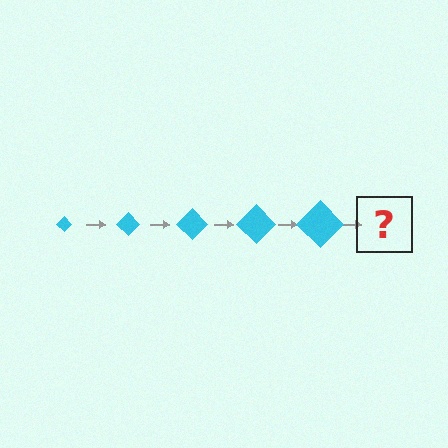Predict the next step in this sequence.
The next step is a cyan diamond, larger than the previous one.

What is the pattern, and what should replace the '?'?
The pattern is that the diamond gets progressively larger each step. The '?' should be a cyan diamond, larger than the previous one.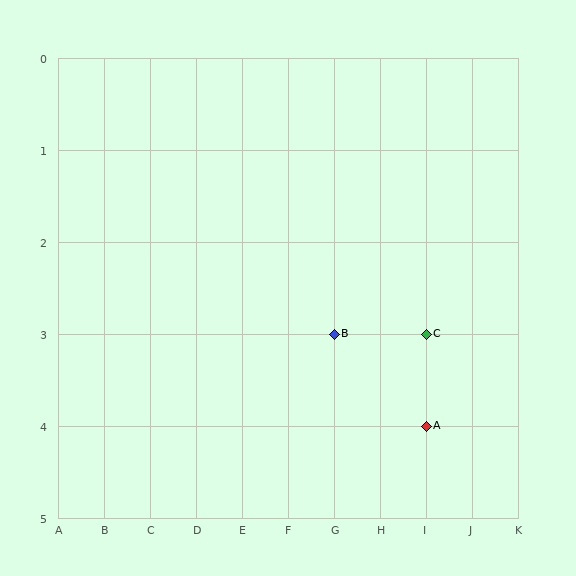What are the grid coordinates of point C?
Point C is at grid coordinates (I, 3).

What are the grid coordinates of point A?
Point A is at grid coordinates (I, 4).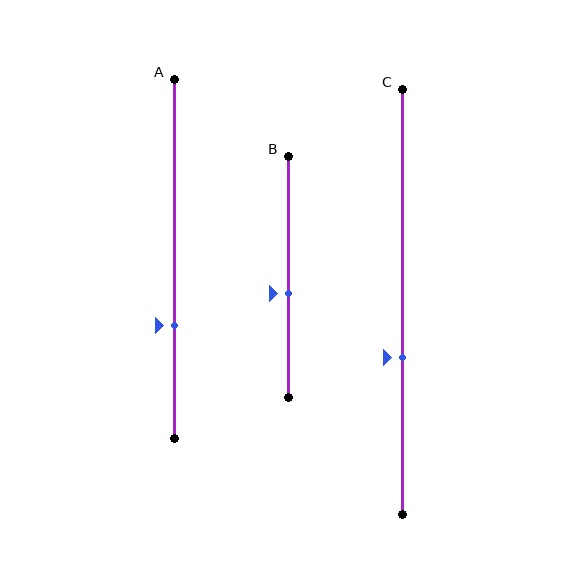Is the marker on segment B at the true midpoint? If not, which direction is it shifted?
No, the marker on segment B is shifted downward by about 7% of the segment length.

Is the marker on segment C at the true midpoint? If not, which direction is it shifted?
No, the marker on segment C is shifted downward by about 13% of the segment length.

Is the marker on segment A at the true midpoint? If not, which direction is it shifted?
No, the marker on segment A is shifted downward by about 18% of the segment length.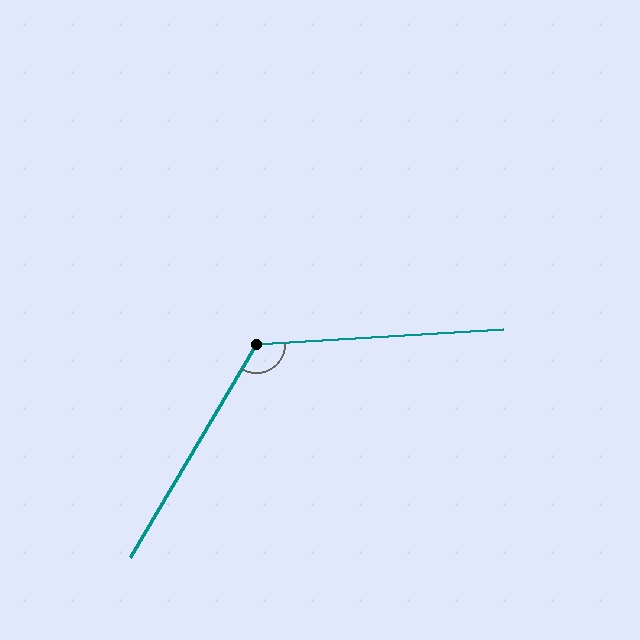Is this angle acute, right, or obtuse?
It is obtuse.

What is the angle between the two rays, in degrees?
Approximately 124 degrees.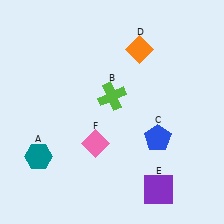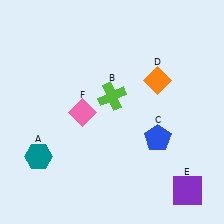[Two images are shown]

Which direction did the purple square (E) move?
The purple square (E) moved right.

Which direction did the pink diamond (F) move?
The pink diamond (F) moved up.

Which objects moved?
The objects that moved are: the orange diamond (D), the purple square (E), the pink diamond (F).